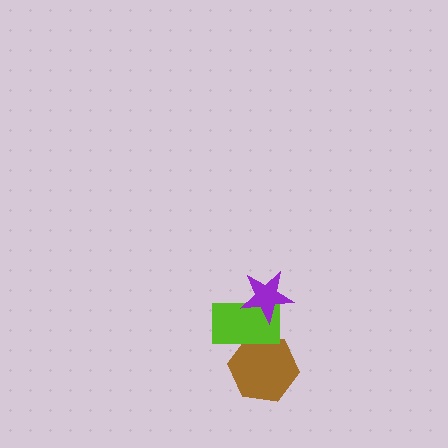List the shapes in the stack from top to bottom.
From top to bottom: the purple star, the lime rectangle, the brown hexagon.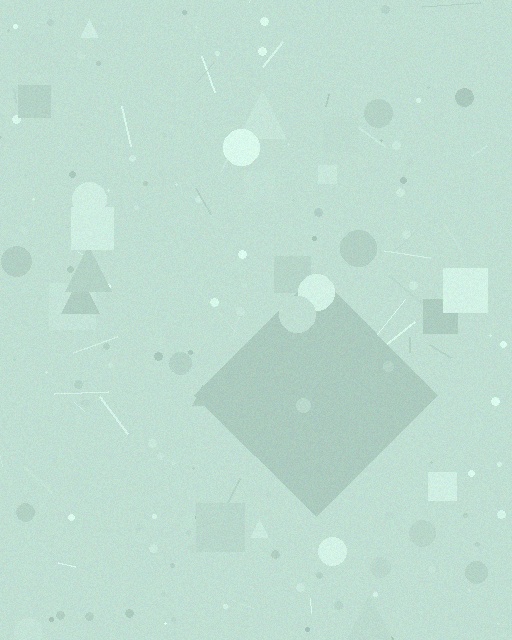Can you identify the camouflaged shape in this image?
The camouflaged shape is a diamond.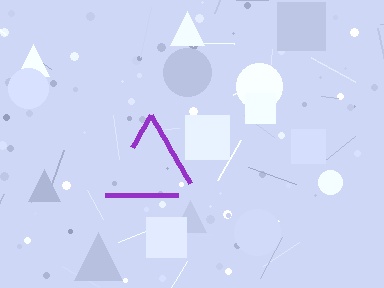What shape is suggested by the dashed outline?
The dashed outline suggests a triangle.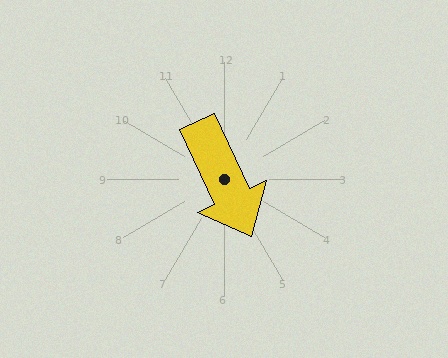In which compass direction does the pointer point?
Southeast.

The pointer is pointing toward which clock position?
Roughly 5 o'clock.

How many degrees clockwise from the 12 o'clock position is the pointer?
Approximately 155 degrees.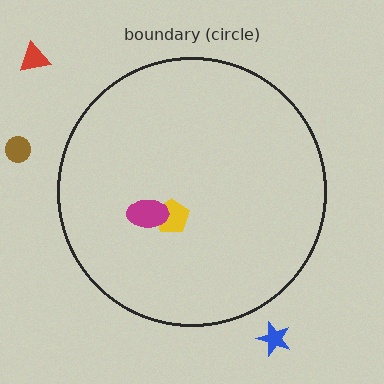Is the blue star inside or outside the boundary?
Outside.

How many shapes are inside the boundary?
2 inside, 3 outside.